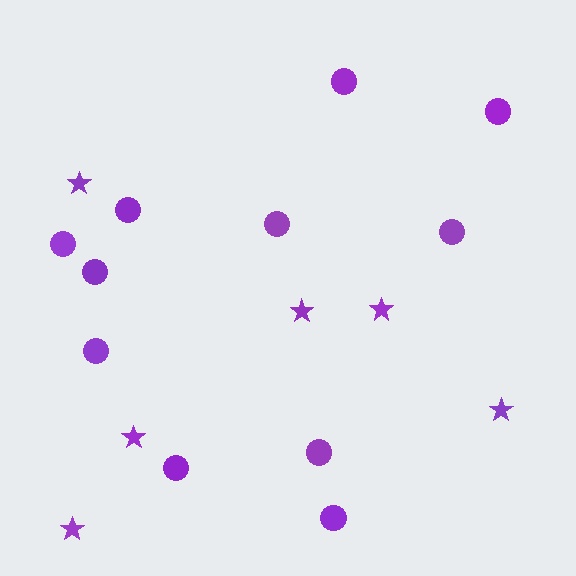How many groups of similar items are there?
There are 2 groups: one group of stars (6) and one group of circles (11).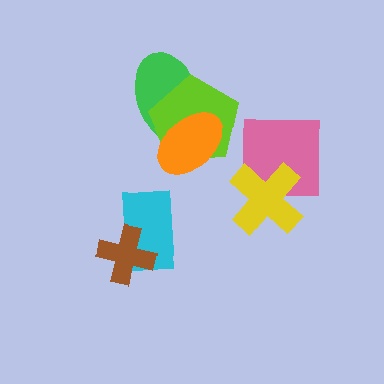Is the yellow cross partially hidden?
No, no other shape covers it.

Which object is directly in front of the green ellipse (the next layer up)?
The lime pentagon is directly in front of the green ellipse.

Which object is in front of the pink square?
The yellow cross is in front of the pink square.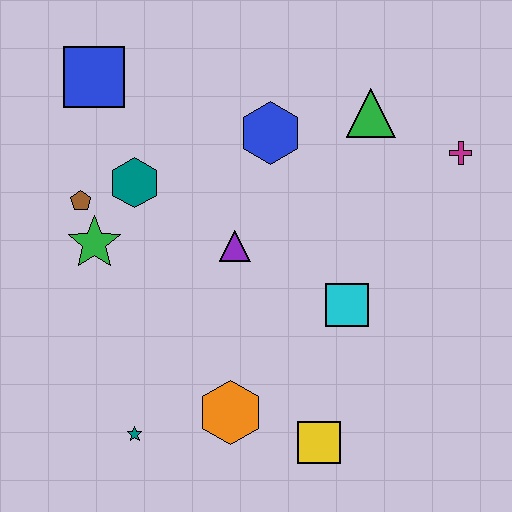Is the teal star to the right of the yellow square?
No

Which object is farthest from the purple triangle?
The magenta cross is farthest from the purple triangle.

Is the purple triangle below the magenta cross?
Yes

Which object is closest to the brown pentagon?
The green star is closest to the brown pentagon.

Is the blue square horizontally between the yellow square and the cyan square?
No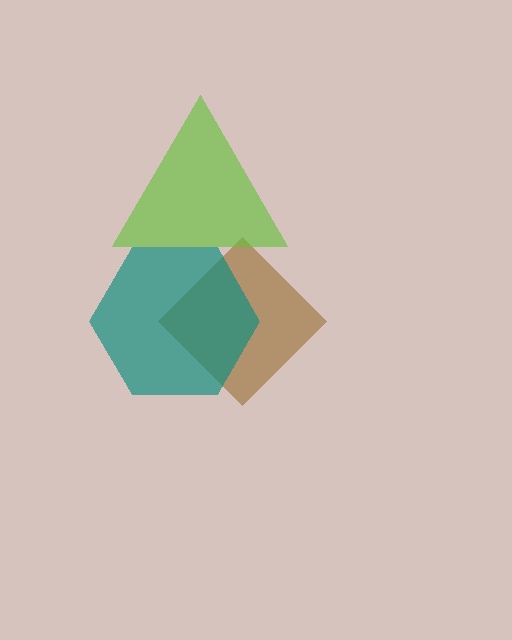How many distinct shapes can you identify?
There are 3 distinct shapes: a brown diamond, a teal hexagon, a lime triangle.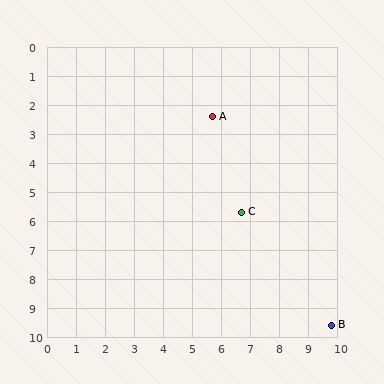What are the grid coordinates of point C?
Point C is at approximately (6.7, 5.7).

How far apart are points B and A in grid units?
Points B and A are about 8.3 grid units apart.